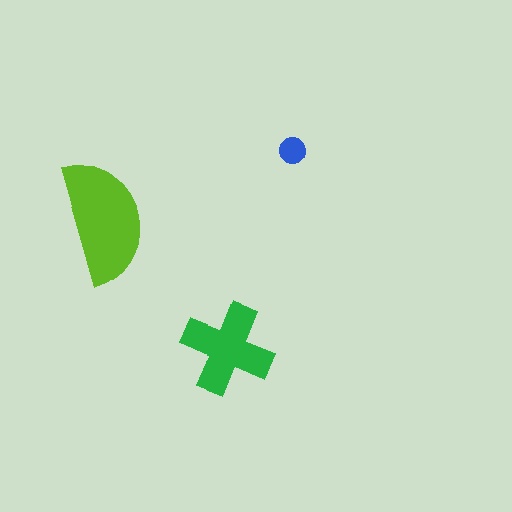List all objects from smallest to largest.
The blue circle, the green cross, the lime semicircle.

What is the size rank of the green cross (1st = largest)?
2nd.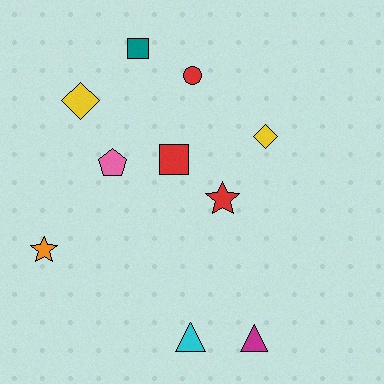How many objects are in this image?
There are 10 objects.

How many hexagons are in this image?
There are no hexagons.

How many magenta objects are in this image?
There is 1 magenta object.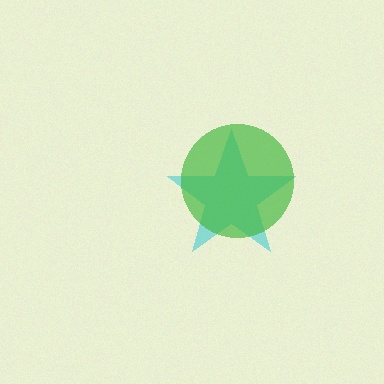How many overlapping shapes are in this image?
There are 2 overlapping shapes in the image.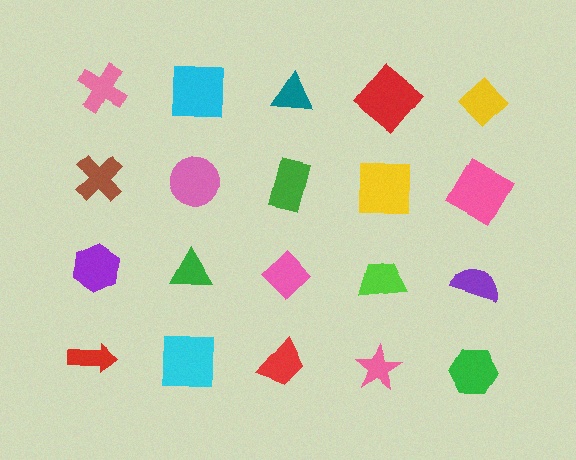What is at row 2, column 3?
A green rectangle.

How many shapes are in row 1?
5 shapes.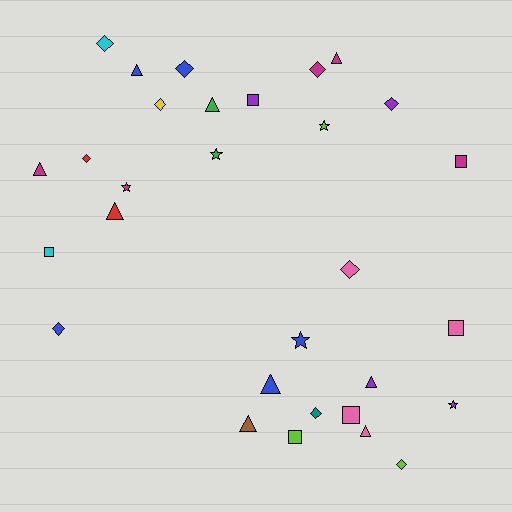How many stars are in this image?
There are 5 stars.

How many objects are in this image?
There are 30 objects.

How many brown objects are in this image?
There is 1 brown object.